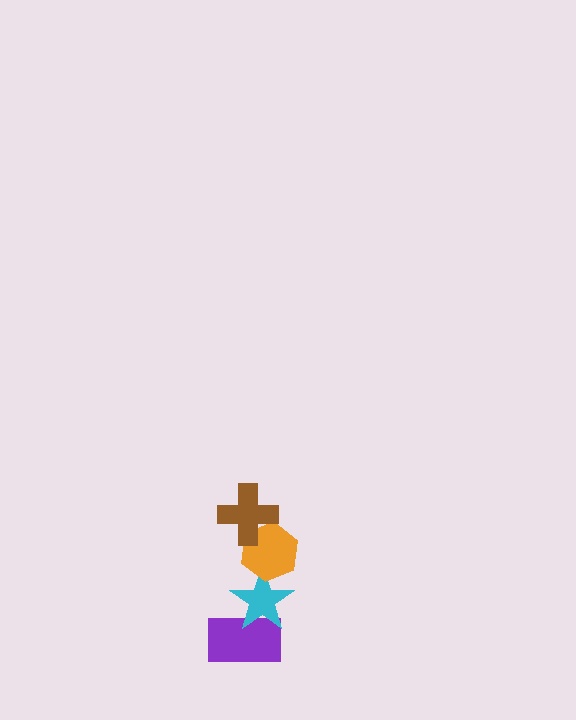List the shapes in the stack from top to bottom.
From top to bottom: the brown cross, the orange hexagon, the cyan star, the purple rectangle.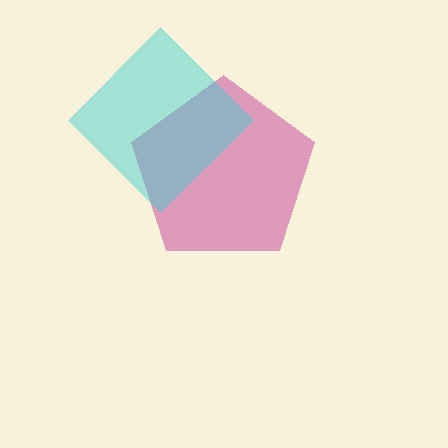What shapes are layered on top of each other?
The layered shapes are: a magenta pentagon, a cyan diamond.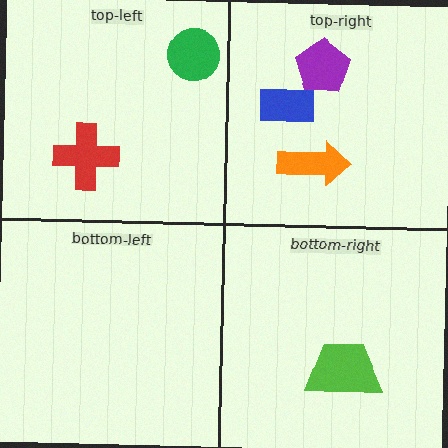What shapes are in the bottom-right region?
The lime trapezoid.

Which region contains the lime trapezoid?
The bottom-right region.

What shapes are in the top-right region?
The blue rectangle, the orange arrow, the purple pentagon.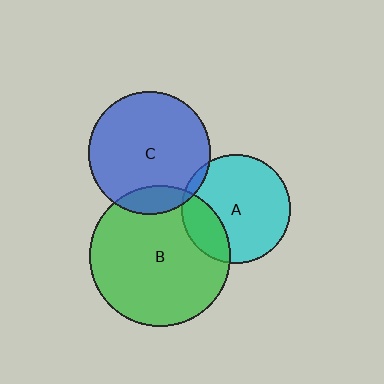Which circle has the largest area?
Circle B (green).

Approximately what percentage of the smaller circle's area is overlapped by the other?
Approximately 5%.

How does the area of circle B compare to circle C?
Approximately 1.3 times.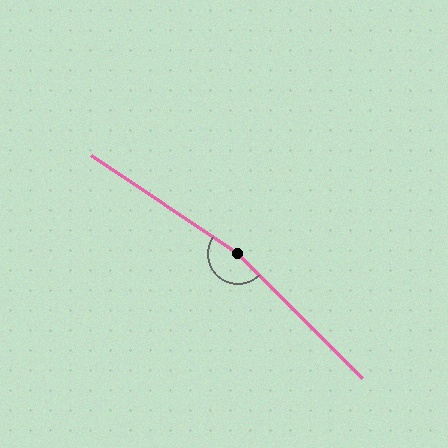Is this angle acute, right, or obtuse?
It is obtuse.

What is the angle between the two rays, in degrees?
Approximately 169 degrees.